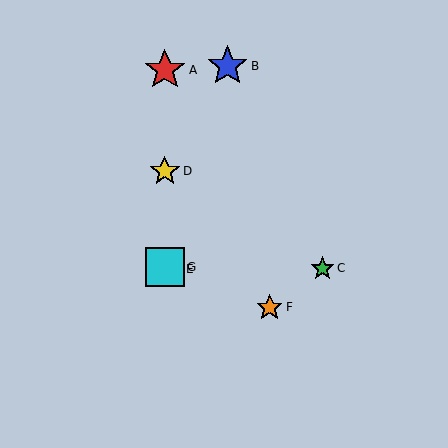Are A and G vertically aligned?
Yes, both are at x≈165.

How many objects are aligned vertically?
4 objects (A, D, E, G) are aligned vertically.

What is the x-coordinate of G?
Object G is at x≈165.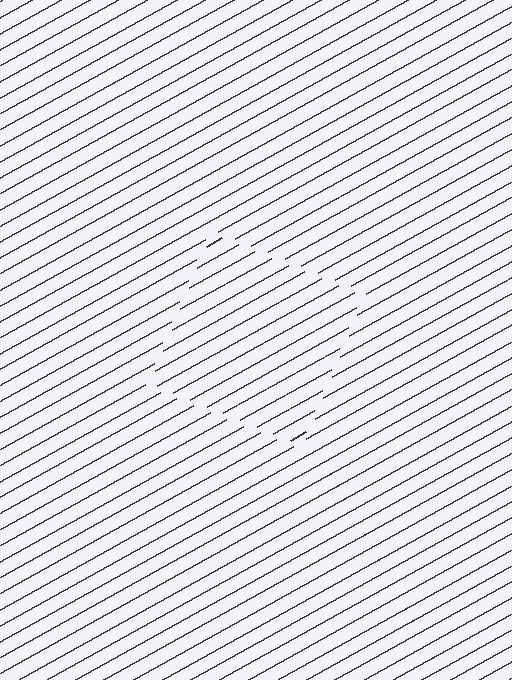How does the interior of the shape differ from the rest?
The interior of the shape contains the same grating, shifted by half a period — the contour is defined by the phase discontinuity where line-ends from the inner and outer gratings abut.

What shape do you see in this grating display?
An illusory square. The interior of the shape contains the same grating, shifted by half a period — the contour is defined by the phase discontinuity where line-ends from the inner and outer gratings abut.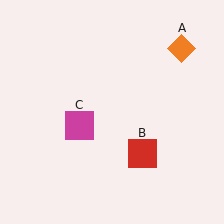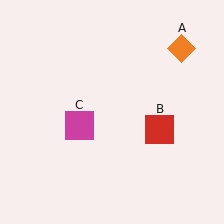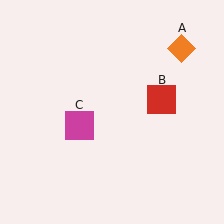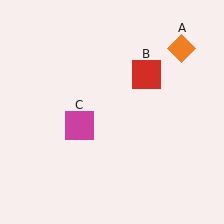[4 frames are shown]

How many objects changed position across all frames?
1 object changed position: red square (object B).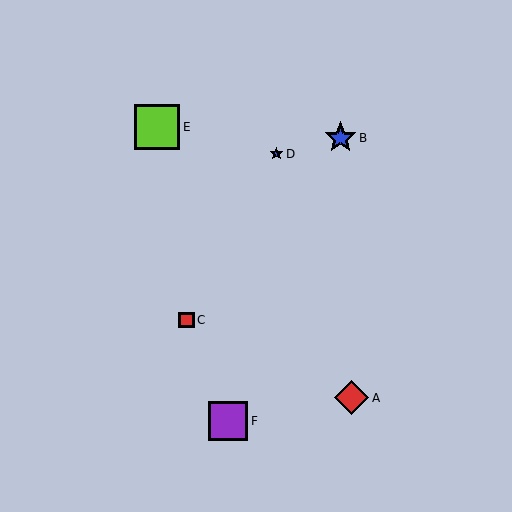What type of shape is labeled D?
Shape D is a blue star.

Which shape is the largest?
The lime square (labeled E) is the largest.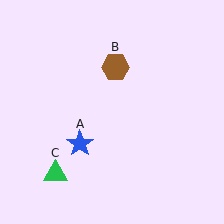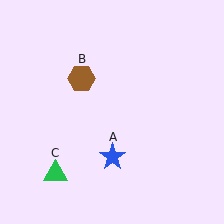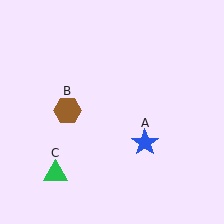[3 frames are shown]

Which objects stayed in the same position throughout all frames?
Green triangle (object C) remained stationary.